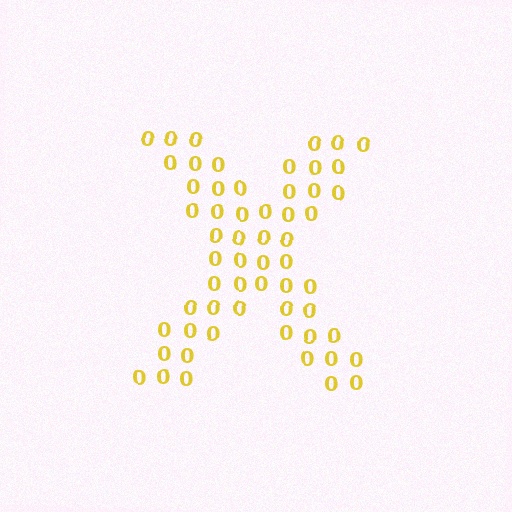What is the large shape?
The large shape is the letter X.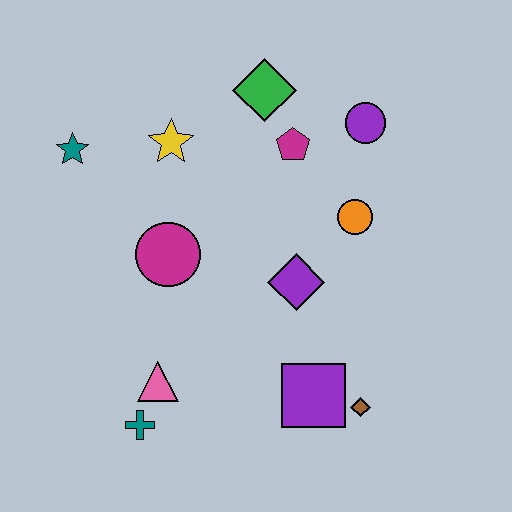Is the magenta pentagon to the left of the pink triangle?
No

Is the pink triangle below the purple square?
No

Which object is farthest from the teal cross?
The purple circle is farthest from the teal cross.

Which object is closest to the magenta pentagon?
The green diamond is closest to the magenta pentagon.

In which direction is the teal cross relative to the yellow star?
The teal cross is below the yellow star.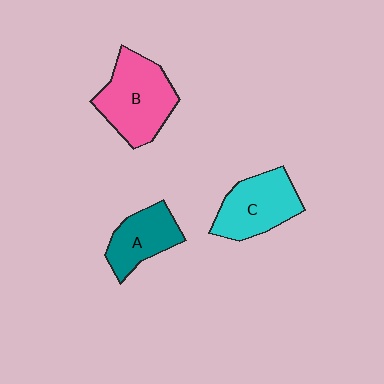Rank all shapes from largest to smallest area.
From largest to smallest: B (pink), C (cyan), A (teal).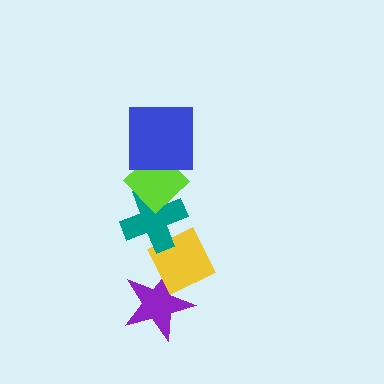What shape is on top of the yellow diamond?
The teal cross is on top of the yellow diamond.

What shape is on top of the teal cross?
The lime diamond is on top of the teal cross.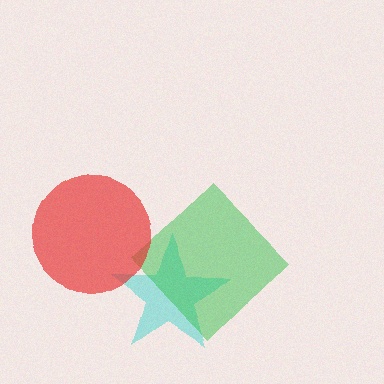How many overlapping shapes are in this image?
There are 3 overlapping shapes in the image.